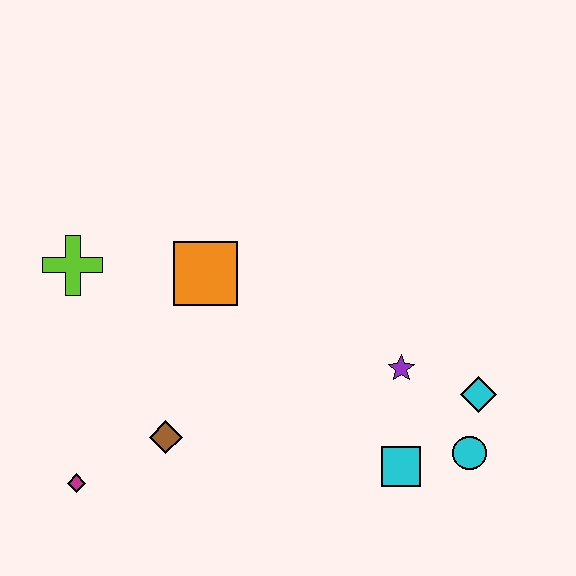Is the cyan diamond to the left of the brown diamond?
No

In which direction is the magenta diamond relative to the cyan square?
The magenta diamond is to the left of the cyan square.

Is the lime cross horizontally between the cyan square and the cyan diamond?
No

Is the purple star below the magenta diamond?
No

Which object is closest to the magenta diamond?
The brown diamond is closest to the magenta diamond.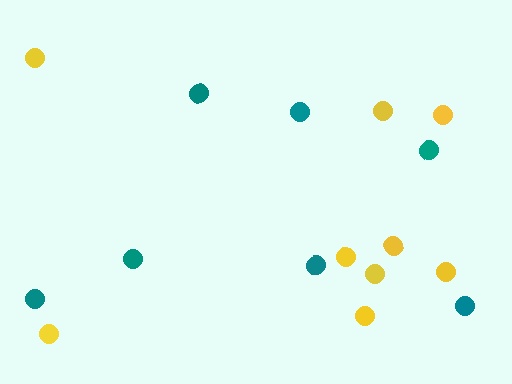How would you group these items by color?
There are 2 groups: one group of yellow circles (9) and one group of teal circles (7).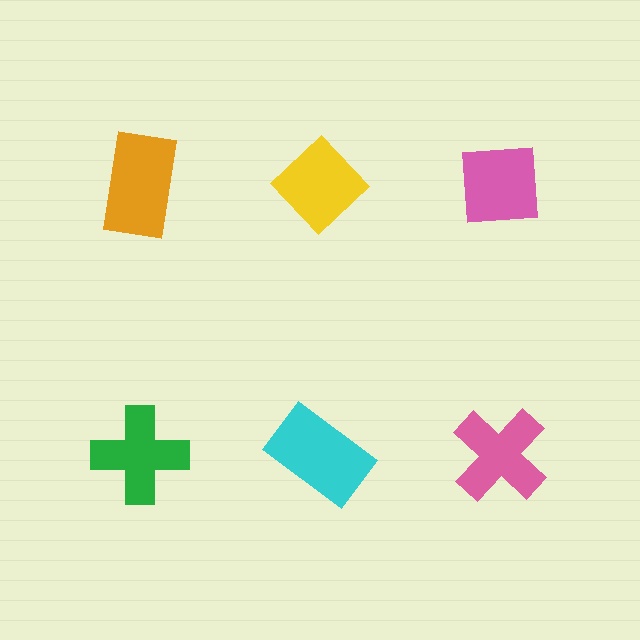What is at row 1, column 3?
A pink square.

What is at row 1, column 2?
A yellow diamond.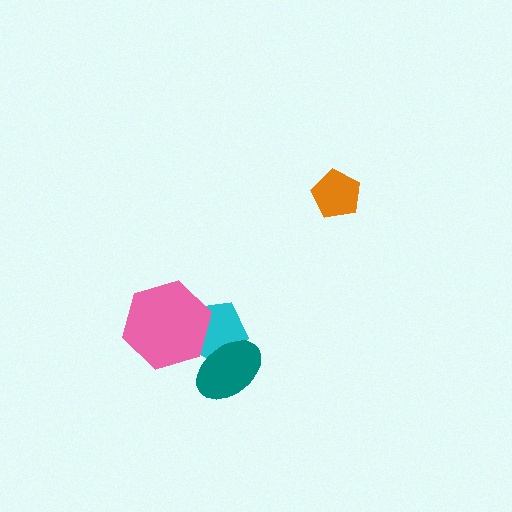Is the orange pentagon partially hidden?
No, no other shape covers it.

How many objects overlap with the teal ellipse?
1 object overlaps with the teal ellipse.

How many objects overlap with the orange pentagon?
0 objects overlap with the orange pentagon.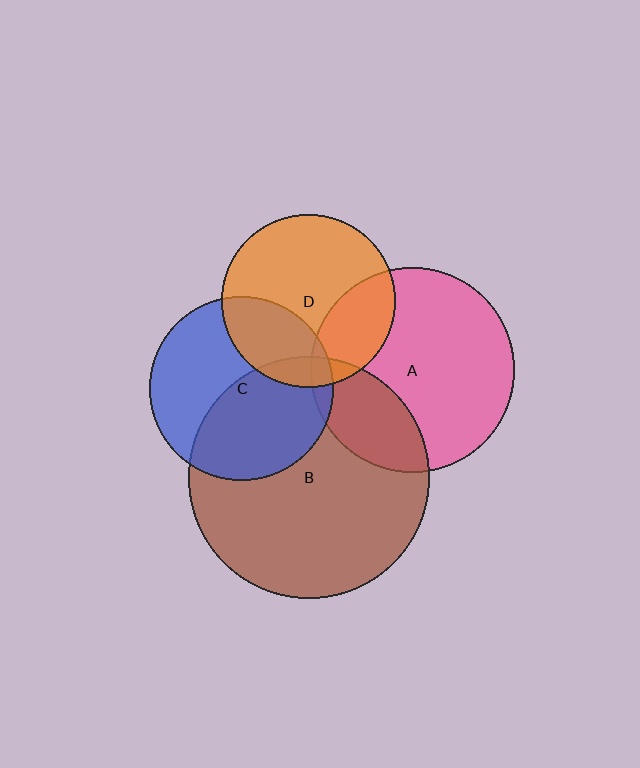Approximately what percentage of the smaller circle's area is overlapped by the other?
Approximately 25%.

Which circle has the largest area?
Circle B (brown).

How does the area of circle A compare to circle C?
Approximately 1.2 times.